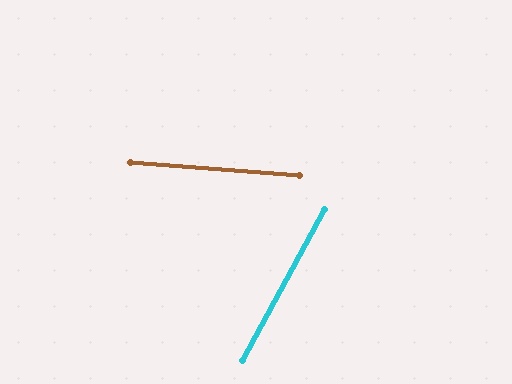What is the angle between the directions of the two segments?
Approximately 66 degrees.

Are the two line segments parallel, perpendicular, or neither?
Neither parallel nor perpendicular — they differ by about 66°.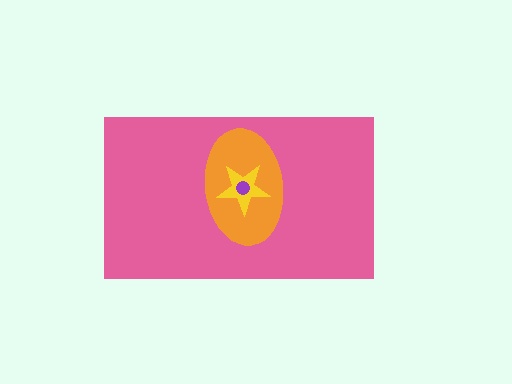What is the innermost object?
The purple circle.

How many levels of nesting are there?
4.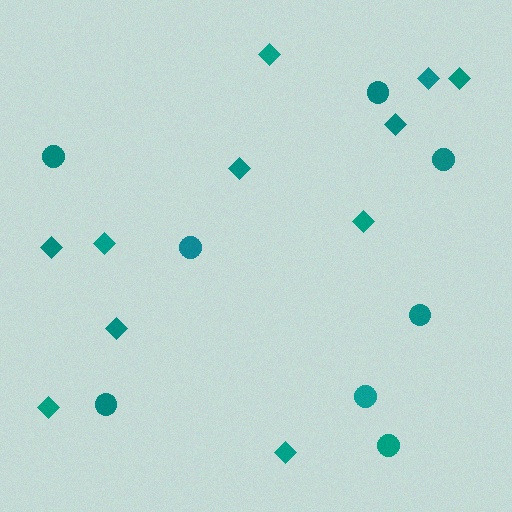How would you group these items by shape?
There are 2 groups: one group of circles (8) and one group of diamonds (11).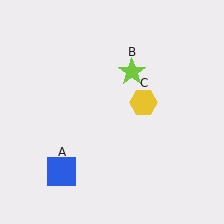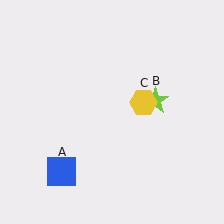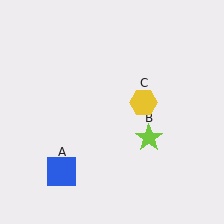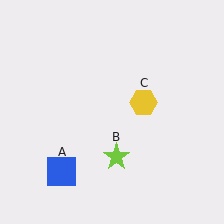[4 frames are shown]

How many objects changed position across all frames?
1 object changed position: lime star (object B).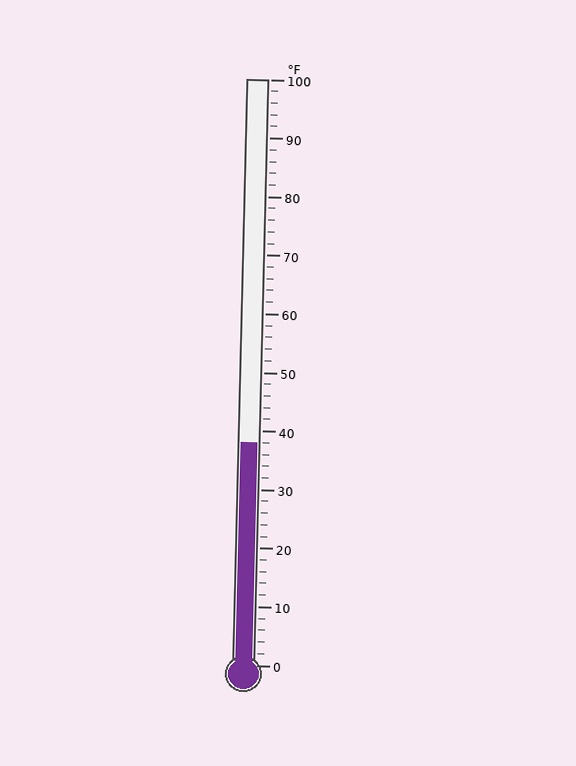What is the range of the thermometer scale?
The thermometer scale ranges from 0°F to 100°F.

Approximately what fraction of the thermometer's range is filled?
The thermometer is filled to approximately 40% of its range.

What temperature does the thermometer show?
The thermometer shows approximately 38°F.